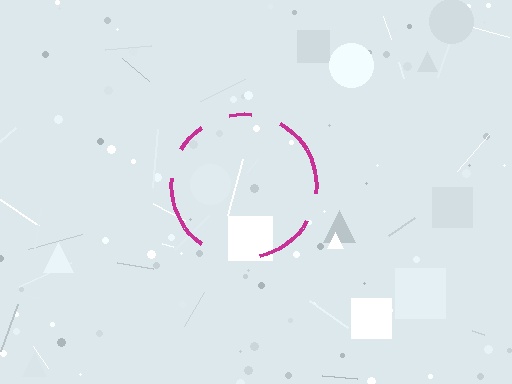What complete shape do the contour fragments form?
The contour fragments form a circle.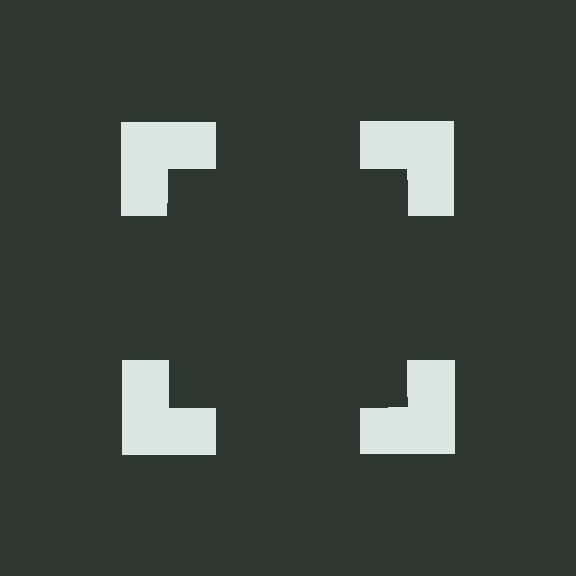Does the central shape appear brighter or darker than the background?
It typically appears slightly darker than the background, even though no actual brightness change is drawn.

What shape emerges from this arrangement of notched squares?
An illusory square — its edges are inferred from the aligned wedge cuts in the notched squares, not physically drawn.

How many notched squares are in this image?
There are 4 — one at each vertex of the illusory square.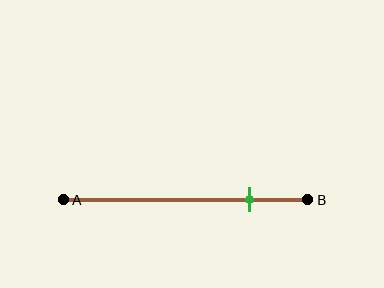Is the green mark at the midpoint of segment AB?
No, the mark is at about 75% from A, not at the 50% midpoint.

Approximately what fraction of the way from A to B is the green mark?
The green mark is approximately 75% of the way from A to B.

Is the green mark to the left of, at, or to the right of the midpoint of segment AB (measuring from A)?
The green mark is to the right of the midpoint of segment AB.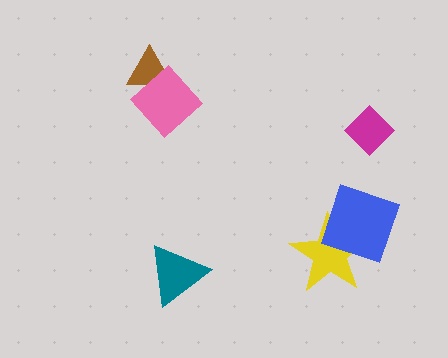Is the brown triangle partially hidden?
Yes, it is partially covered by another shape.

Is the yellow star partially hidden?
Yes, it is partially covered by another shape.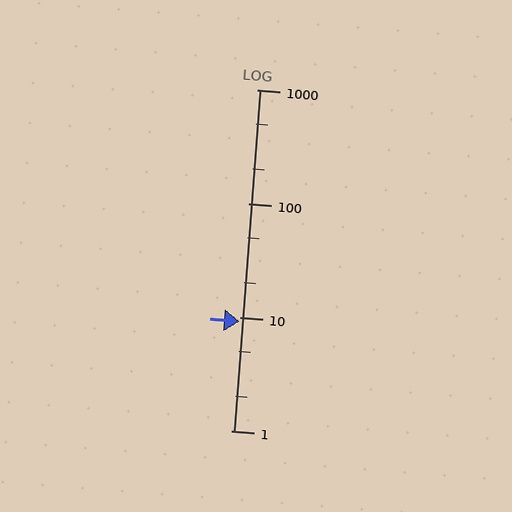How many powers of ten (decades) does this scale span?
The scale spans 3 decades, from 1 to 1000.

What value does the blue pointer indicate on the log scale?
The pointer indicates approximately 9.1.